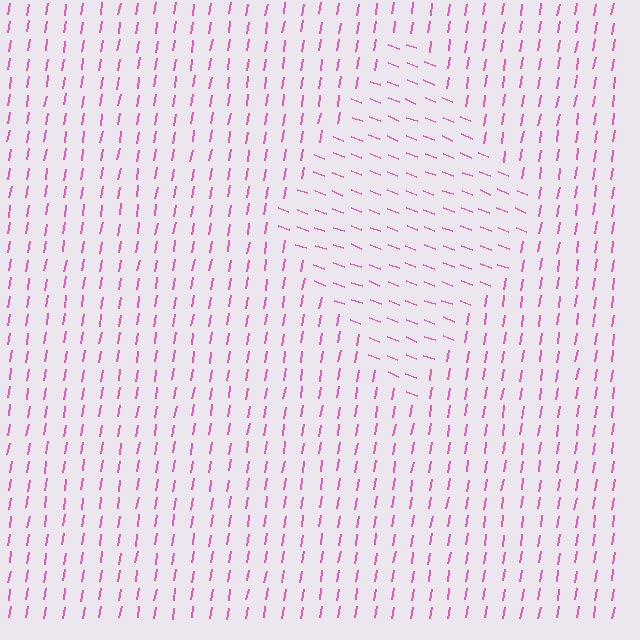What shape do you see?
I see a diamond.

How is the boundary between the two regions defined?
The boundary is defined purely by a change in line orientation (approximately 79 degrees difference). All lines are the same color and thickness.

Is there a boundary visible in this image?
Yes, there is a texture boundary formed by a change in line orientation.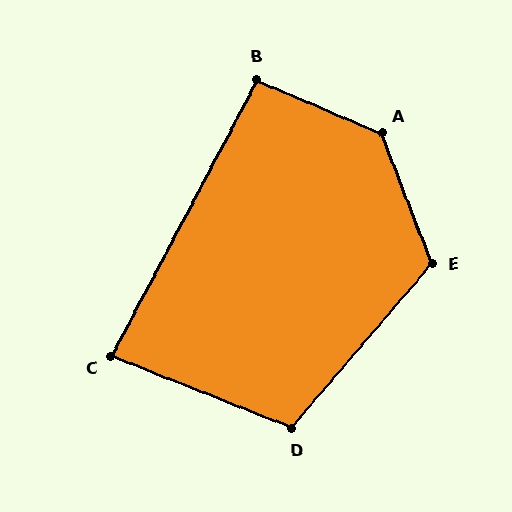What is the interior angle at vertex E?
Approximately 119 degrees (obtuse).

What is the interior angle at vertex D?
Approximately 109 degrees (obtuse).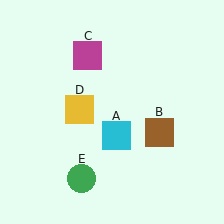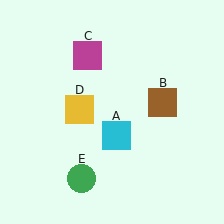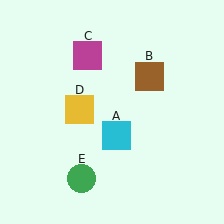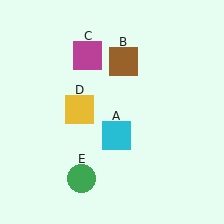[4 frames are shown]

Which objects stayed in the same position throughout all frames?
Cyan square (object A) and magenta square (object C) and yellow square (object D) and green circle (object E) remained stationary.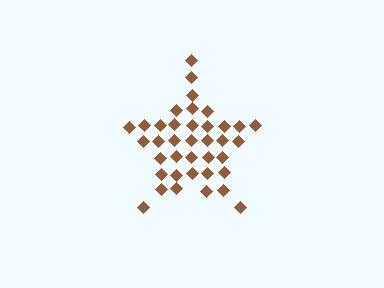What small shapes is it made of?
It is made of small diamonds.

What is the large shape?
The large shape is a star.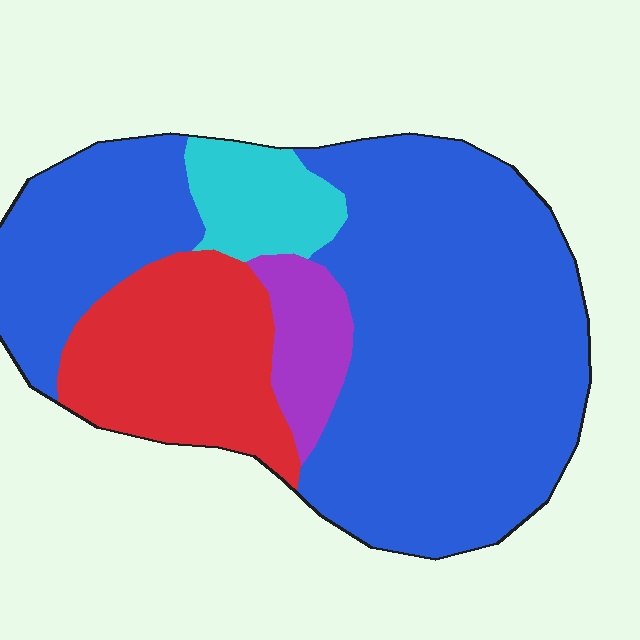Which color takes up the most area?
Blue, at roughly 65%.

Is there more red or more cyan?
Red.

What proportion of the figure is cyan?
Cyan covers 8% of the figure.